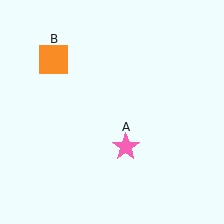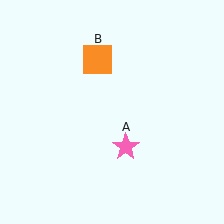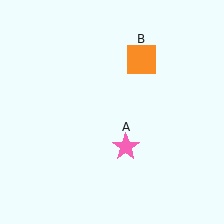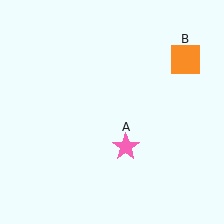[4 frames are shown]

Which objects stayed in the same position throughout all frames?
Pink star (object A) remained stationary.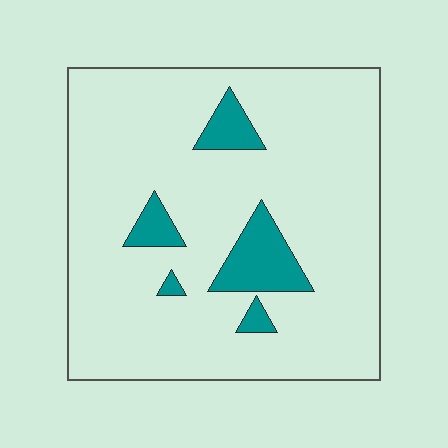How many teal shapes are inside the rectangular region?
5.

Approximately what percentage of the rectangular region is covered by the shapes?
Approximately 10%.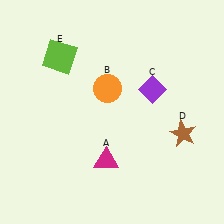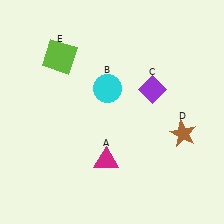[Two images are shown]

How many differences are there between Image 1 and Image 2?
There is 1 difference between the two images.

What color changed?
The circle (B) changed from orange in Image 1 to cyan in Image 2.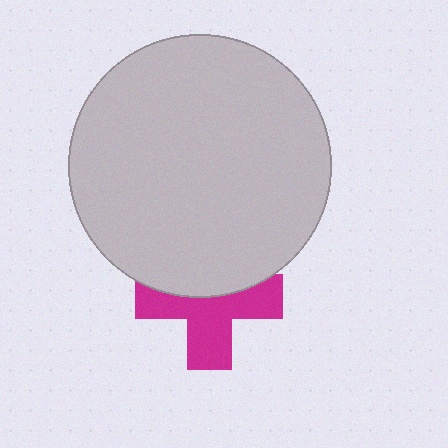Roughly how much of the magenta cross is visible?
About half of it is visible (roughly 58%).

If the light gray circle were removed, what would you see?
You would see the complete magenta cross.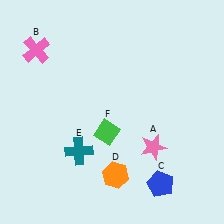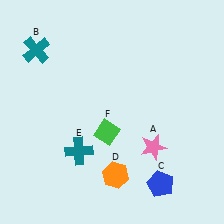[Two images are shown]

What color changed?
The cross (B) changed from pink in Image 1 to teal in Image 2.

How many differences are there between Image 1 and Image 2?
There is 1 difference between the two images.